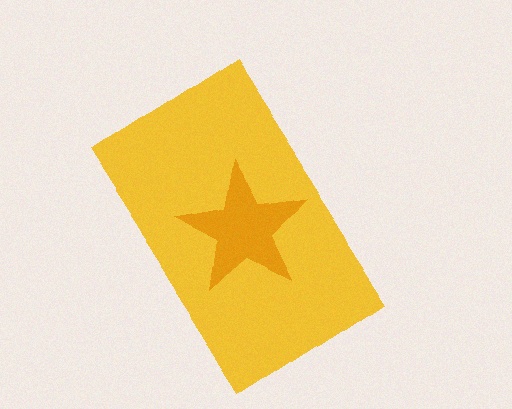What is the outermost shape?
The yellow rectangle.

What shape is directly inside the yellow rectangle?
The orange star.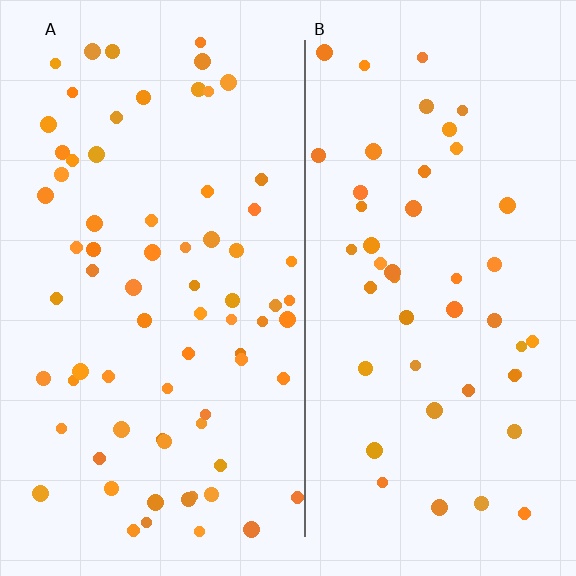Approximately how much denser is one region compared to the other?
Approximately 1.6× — region A over region B.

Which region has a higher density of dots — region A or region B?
A (the left).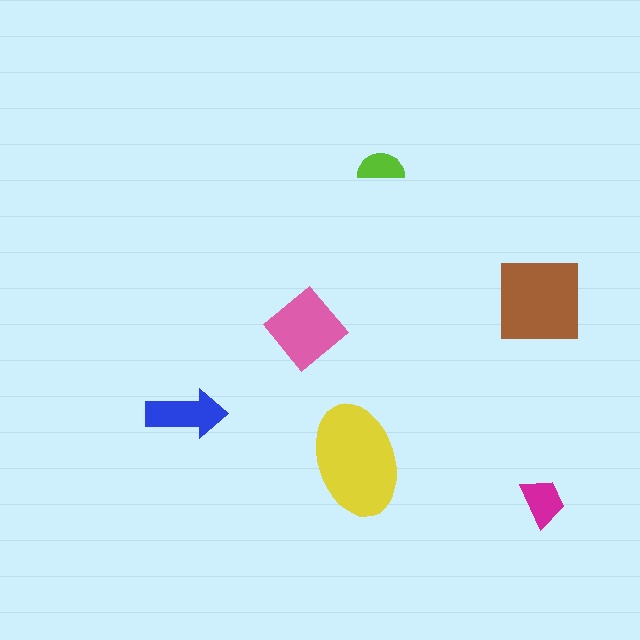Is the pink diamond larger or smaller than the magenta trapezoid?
Larger.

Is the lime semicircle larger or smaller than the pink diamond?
Smaller.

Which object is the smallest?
The lime semicircle.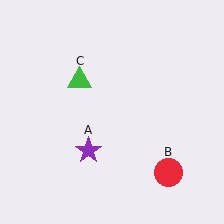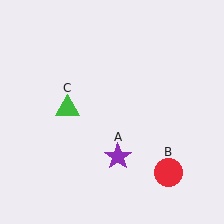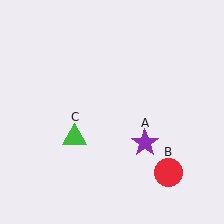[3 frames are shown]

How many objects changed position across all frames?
2 objects changed position: purple star (object A), green triangle (object C).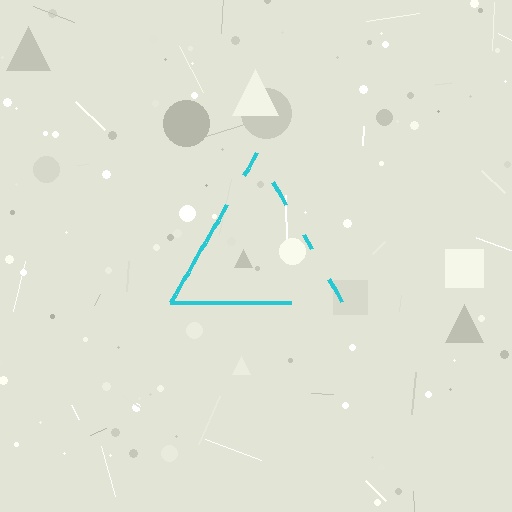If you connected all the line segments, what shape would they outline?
They would outline a triangle.